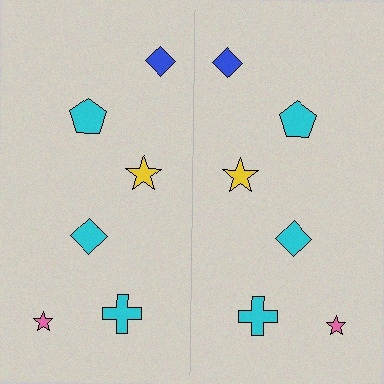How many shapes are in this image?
There are 12 shapes in this image.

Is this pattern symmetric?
Yes, this pattern has bilateral (reflection) symmetry.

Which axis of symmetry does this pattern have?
The pattern has a vertical axis of symmetry running through the center of the image.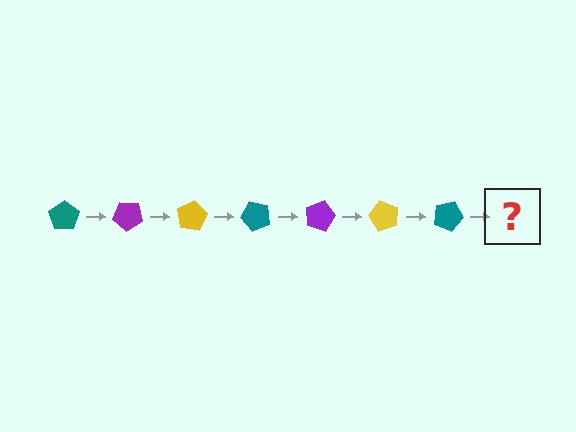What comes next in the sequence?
The next element should be a purple pentagon, rotated 280 degrees from the start.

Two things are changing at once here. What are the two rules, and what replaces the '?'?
The two rules are that it rotates 40 degrees each step and the color cycles through teal, purple, and yellow. The '?' should be a purple pentagon, rotated 280 degrees from the start.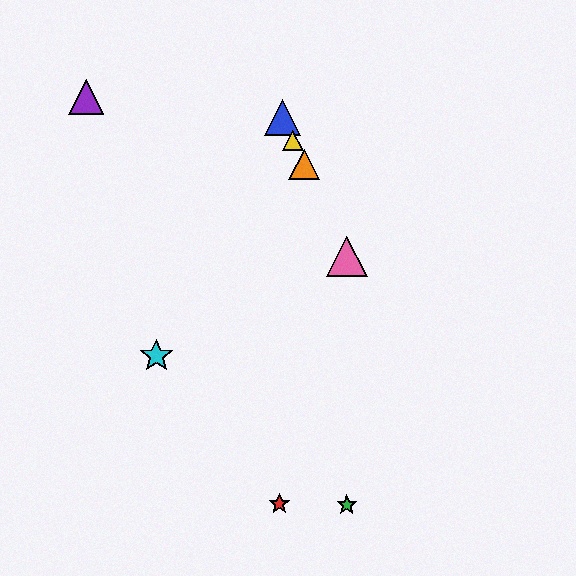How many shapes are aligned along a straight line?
4 shapes (the blue triangle, the yellow triangle, the orange triangle, the pink triangle) are aligned along a straight line.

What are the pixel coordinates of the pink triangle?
The pink triangle is at (347, 257).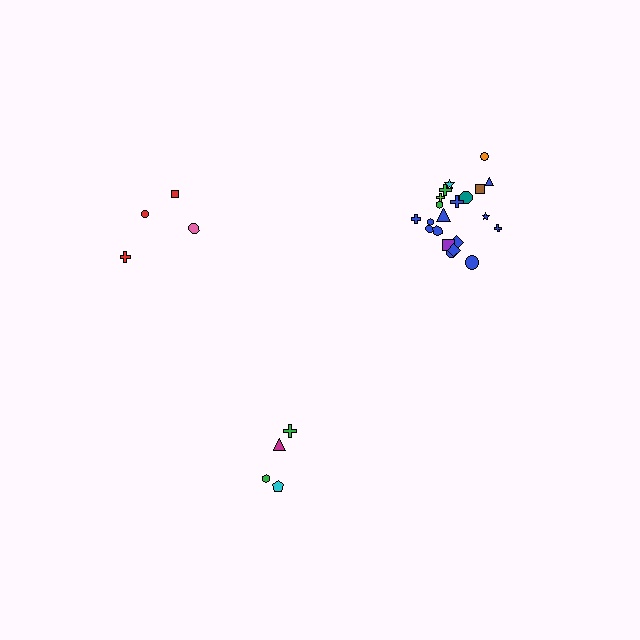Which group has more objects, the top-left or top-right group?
The top-right group.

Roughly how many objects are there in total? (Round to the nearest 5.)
Roughly 30 objects in total.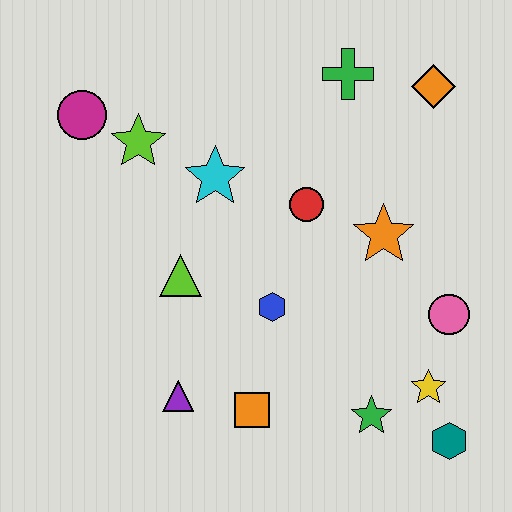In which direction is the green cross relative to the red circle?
The green cross is above the red circle.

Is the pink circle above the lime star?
No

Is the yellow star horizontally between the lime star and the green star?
No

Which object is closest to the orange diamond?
The green cross is closest to the orange diamond.